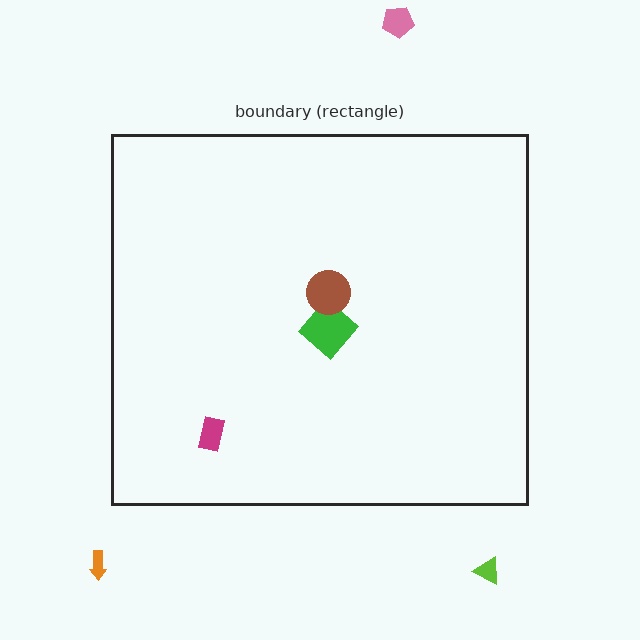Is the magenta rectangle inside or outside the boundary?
Inside.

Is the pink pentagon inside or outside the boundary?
Outside.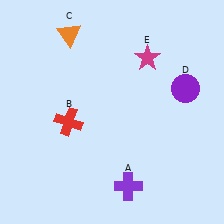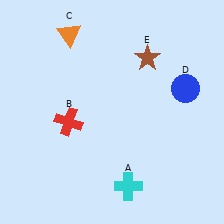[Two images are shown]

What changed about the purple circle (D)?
In Image 1, D is purple. In Image 2, it changed to blue.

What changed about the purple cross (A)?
In Image 1, A is purple. In Image 2, it changed to cyan.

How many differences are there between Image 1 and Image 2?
There are 3 differences between the two images.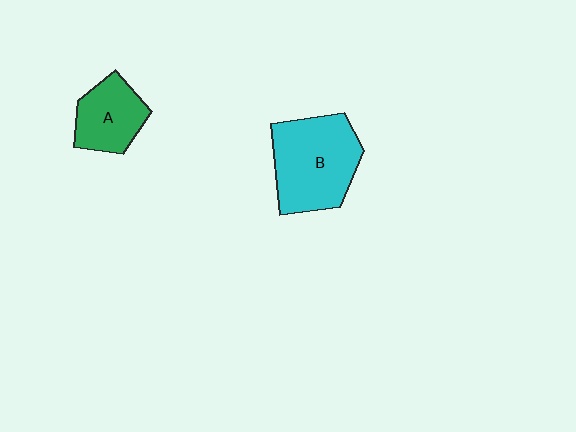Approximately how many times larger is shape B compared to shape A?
Approximately 1.7 times.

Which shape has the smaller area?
Shape A (green).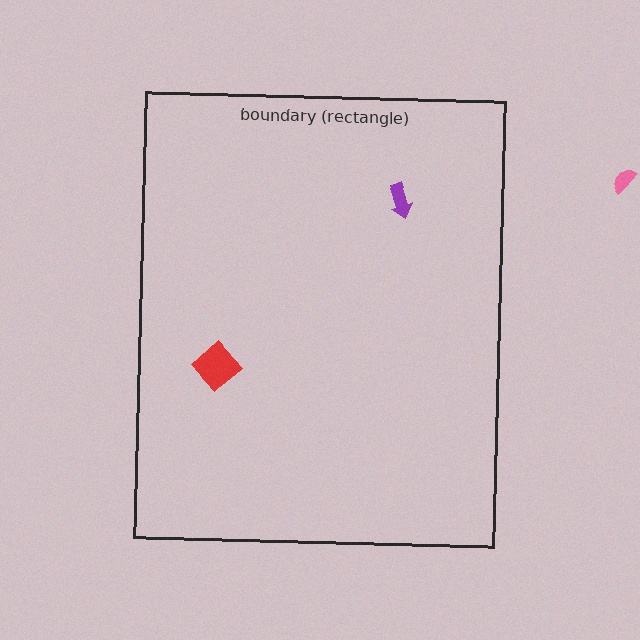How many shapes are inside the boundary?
2 inside, 1 outside.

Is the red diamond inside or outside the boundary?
Inside.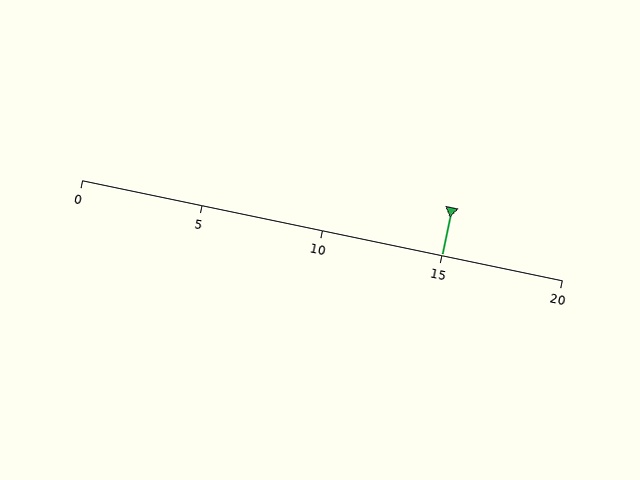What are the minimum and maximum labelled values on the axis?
The axis runs from 0 to 20.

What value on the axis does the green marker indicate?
The marker indicates approximately 15.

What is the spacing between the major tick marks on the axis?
The major ticks are spaced 5 apart.